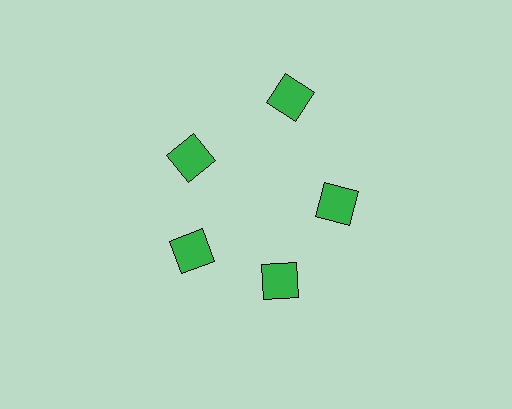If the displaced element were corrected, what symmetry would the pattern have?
It would have 5-fold rotational symmetry — the pattern would map onto itself every 72 degrees.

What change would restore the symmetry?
The symmetry would be restored by moving it inward, back onto the ring so that all 5 diamonds sit at equal angles and equal distance from the center.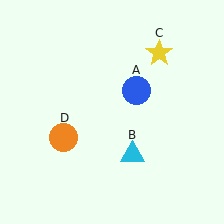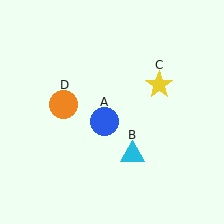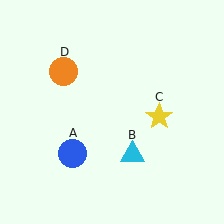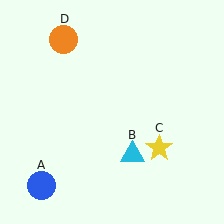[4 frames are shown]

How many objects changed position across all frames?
3 objects changed position: blue circle (object A), yellow star (object C), orange circle (object D).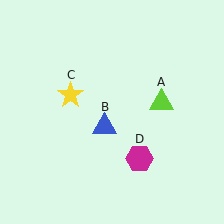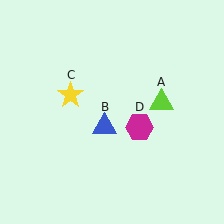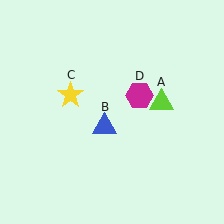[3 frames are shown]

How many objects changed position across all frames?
1 object changed position: magenta hexagon (object D).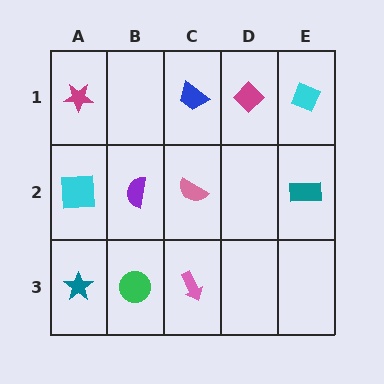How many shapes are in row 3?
3 shapes.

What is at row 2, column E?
A teal rectangle.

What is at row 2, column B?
A purple semicircle.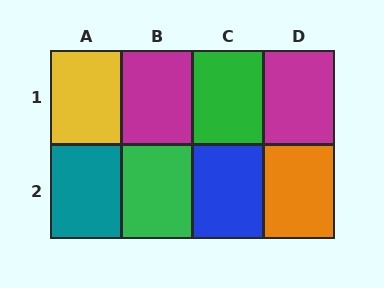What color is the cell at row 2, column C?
Blue.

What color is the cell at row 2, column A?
Teal.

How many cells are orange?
1 cell is orange.